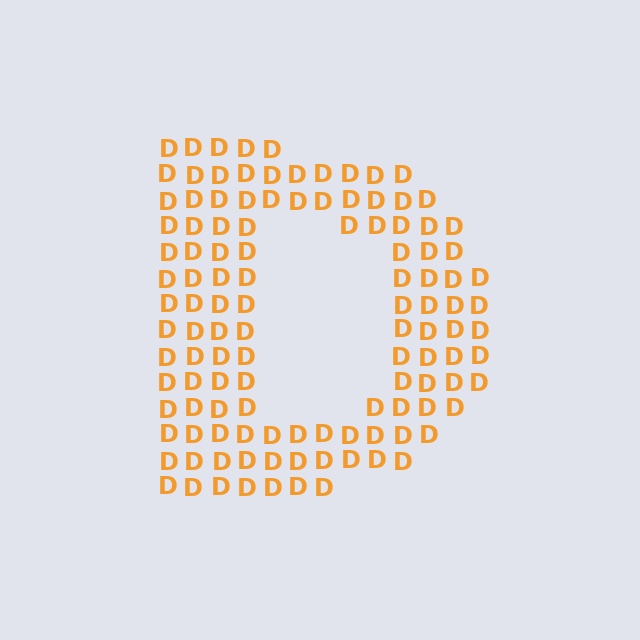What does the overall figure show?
The overall figure shows the letter D.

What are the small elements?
The small elements are letter D's.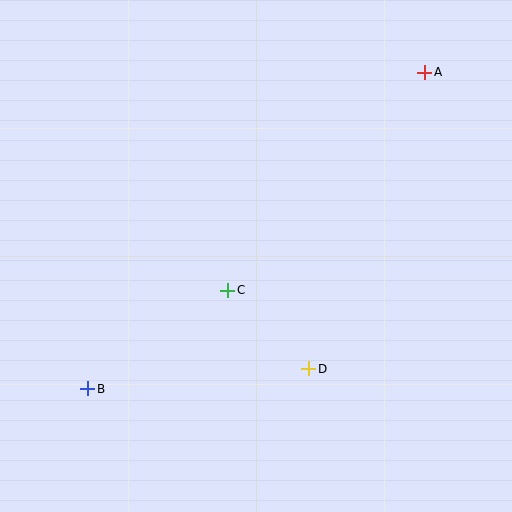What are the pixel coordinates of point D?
Point D is at (309, 369).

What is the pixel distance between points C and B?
The distance between C and B is 171 pixels.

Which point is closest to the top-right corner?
Point A is closest to the top-right corner.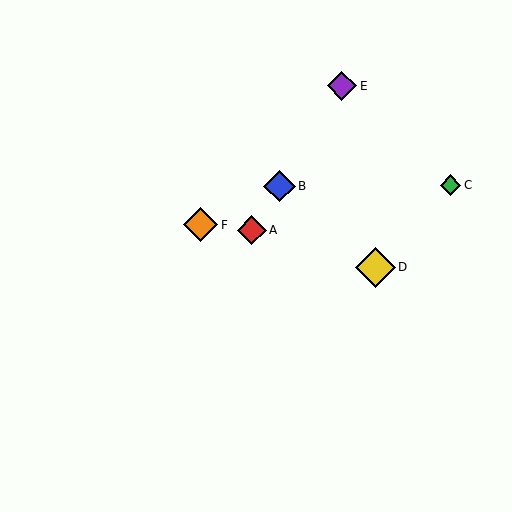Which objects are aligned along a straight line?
Objects A, B, E are aligned along a straight line.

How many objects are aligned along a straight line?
3 objects (A, B, E) are aligned along a straight line.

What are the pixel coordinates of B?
Object B is at (279, 186).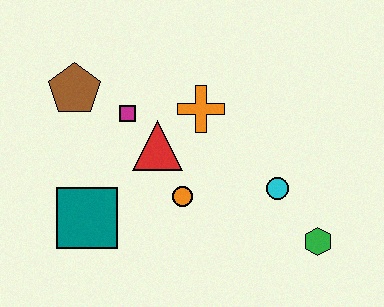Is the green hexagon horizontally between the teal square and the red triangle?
No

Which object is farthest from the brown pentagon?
The green hexagon is farthest from the brown pentagon.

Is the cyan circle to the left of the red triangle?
No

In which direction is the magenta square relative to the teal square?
The magenta square is above the teal square.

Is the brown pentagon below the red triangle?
No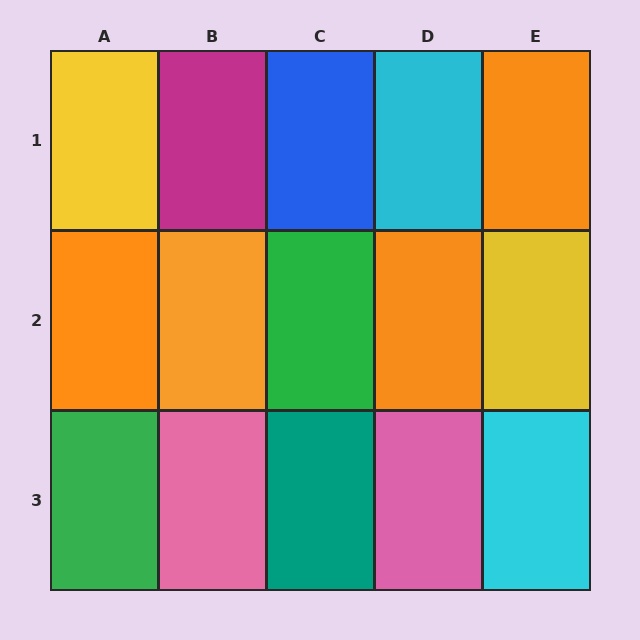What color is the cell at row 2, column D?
Orange.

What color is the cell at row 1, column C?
Blue.